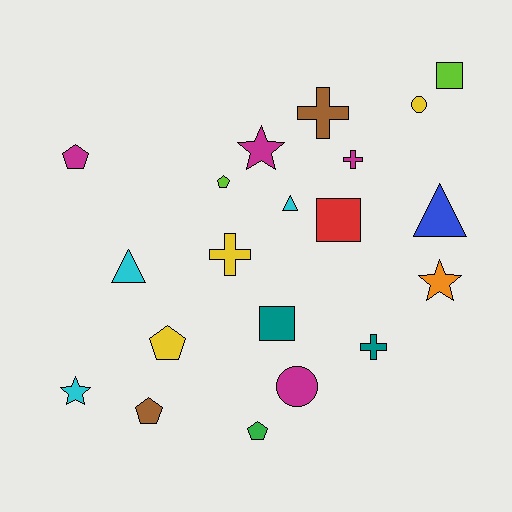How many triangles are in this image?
There are 3 triangles.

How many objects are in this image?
There are 20 objects.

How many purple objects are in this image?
There are no purple objects.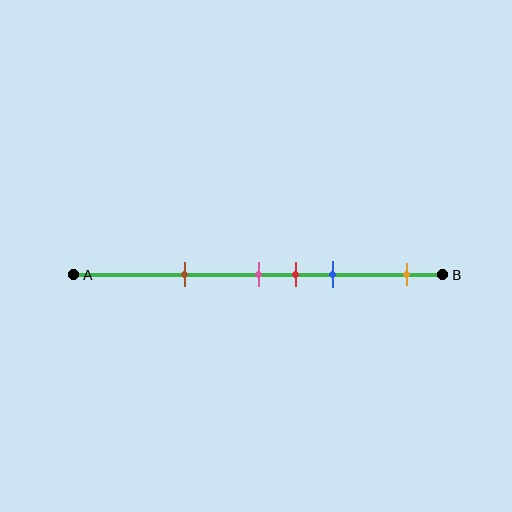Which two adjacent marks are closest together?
The pink and red marks are the closest adjacent pair.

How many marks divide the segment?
There are 5 marks dividing the segment.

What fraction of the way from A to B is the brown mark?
The brown mark is approximately 30% (0.3) of the way from A to B.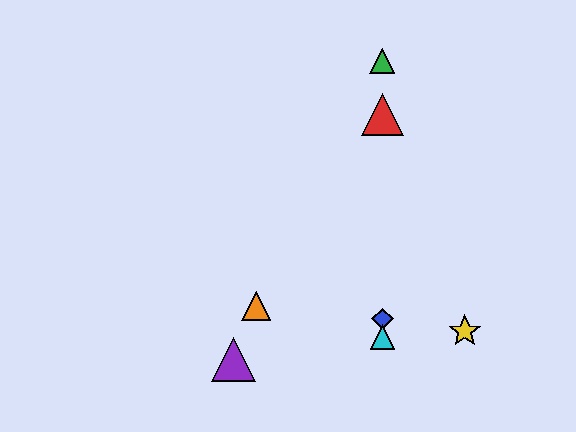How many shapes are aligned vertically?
4 shapes (the red triangle, the blue diamond, the green triangle, the cyan triangle) are aligned vertically.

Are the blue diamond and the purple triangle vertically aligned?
No, the blue diamond is at x≈382 and the purple triangle is at x≈233.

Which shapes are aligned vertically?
The red triangle, the blue diamond, the green triangle, the cyan triangle are aligned vertically.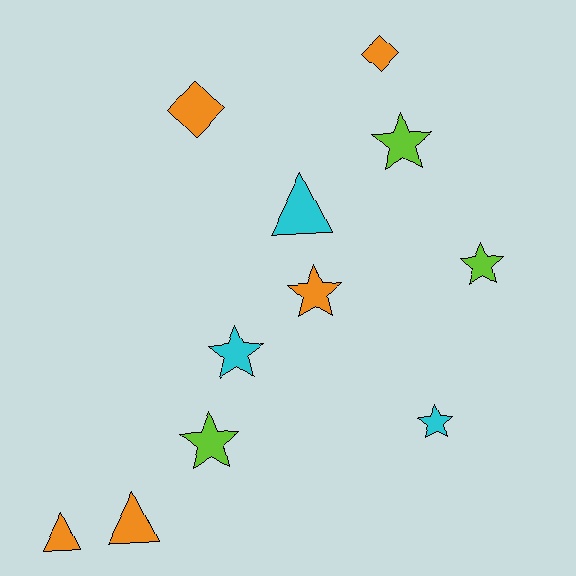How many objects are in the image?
There are 11 objects.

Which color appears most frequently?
Orange, with 5 objects.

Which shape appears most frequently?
Star, with 6 objects.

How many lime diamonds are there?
There are no lime diamonds.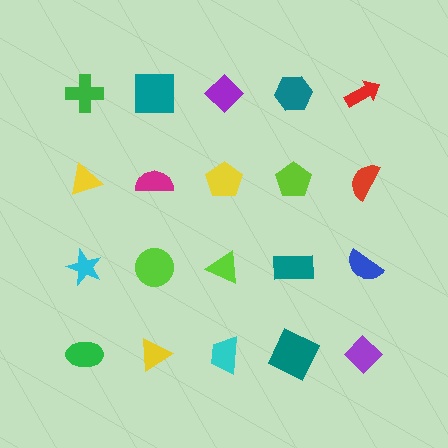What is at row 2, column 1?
A yellow triangle.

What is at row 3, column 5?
A blue semicircle.